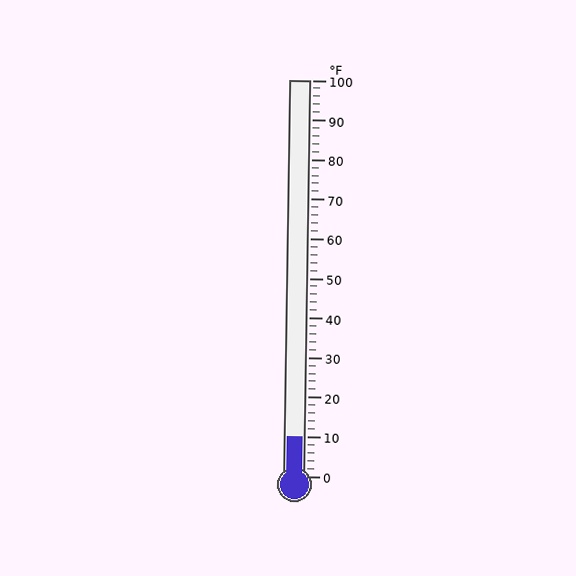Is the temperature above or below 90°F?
The temperature is below 90°F.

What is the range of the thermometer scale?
The thermometer scale ranges from 0°F to 100°F.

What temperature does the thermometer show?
The thermometer shows approximately 10°F.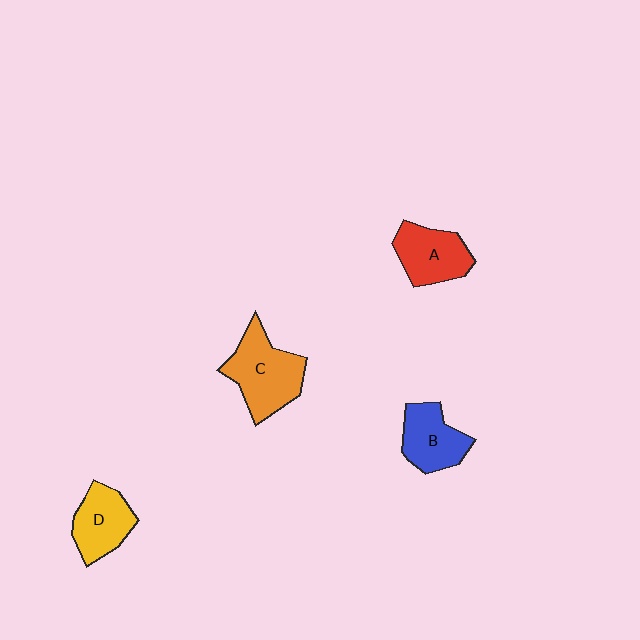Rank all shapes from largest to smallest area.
From largest to smallest: C (orange), A (red), D (yellow), B (blue).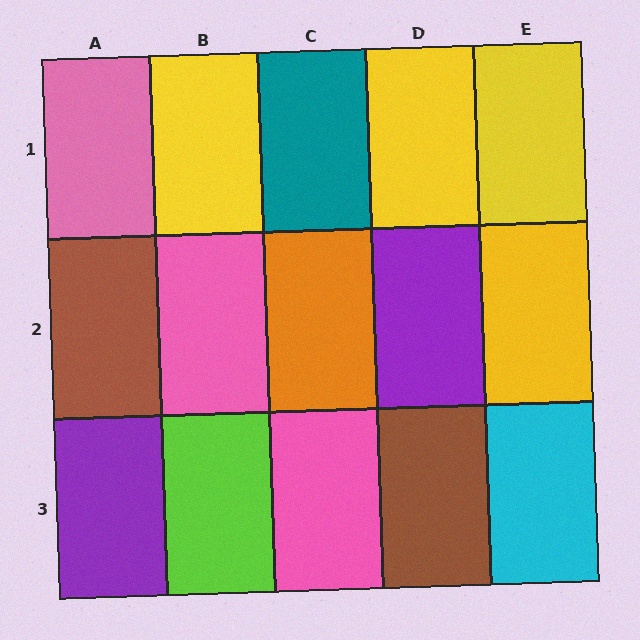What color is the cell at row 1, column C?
Teal.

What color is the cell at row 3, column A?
Purple.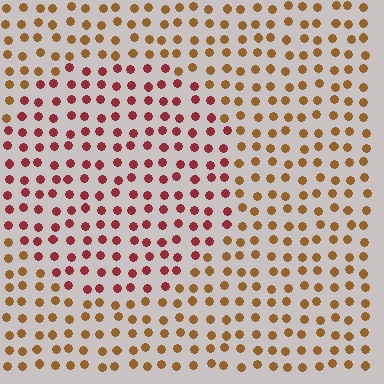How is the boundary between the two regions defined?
The boundary is defined purely by a slight shift in hue (about 40 degrees). Spacing, size, and orientation are identical on both sides.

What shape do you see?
I see a circle.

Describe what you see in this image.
The image is filled with small brown elements in a uniform arrangement. A circle-shaped region is visible where the elements are tinted to a slightly different hue, forming a subtle color boundary.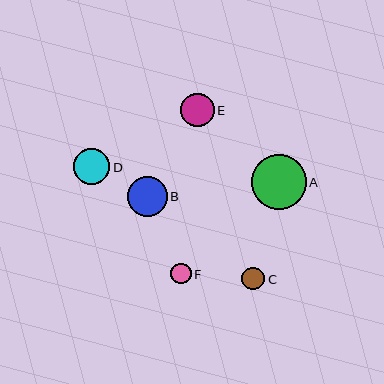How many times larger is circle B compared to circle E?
Circle B is approximately 1.2 times the size of circle E.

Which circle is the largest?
Circle A is the largest with a size of approximately 55 pixels.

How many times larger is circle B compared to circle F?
Circle B is approximately 1.9 times the size of circle F.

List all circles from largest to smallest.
From largest to smallest: A, B, D, E, C, F.